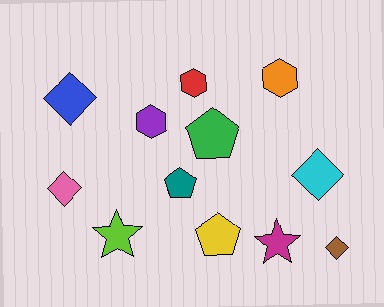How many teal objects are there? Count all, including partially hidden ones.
There is 1 teal object.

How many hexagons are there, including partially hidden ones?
There are 3 hexagons.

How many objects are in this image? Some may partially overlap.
There are 12 objects.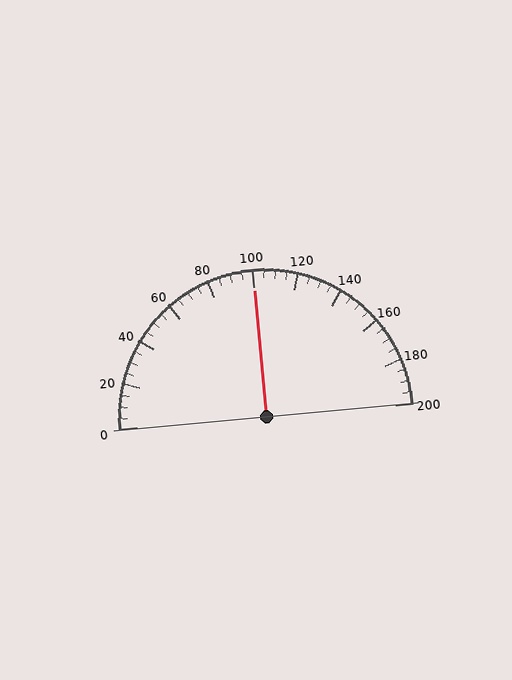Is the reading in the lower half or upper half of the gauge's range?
The reading is in the upper half of the range (0 to 200).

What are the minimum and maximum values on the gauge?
The gauge ranges from 0 to 200.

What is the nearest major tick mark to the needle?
The nearest major tick mark is 100.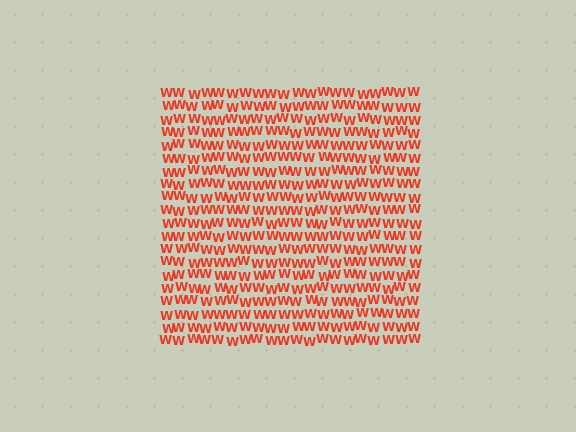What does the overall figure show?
The overall figure shows a square.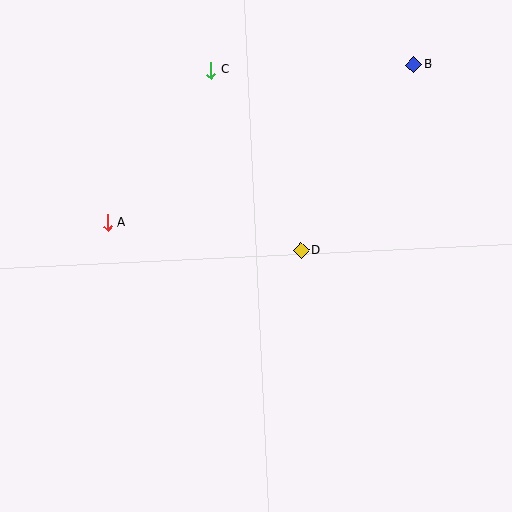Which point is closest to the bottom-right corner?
Point D is closest to the bottom-right corner.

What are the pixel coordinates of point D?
Point D is at (301, 251).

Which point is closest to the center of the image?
Point D at (301, 251) is closest to the center.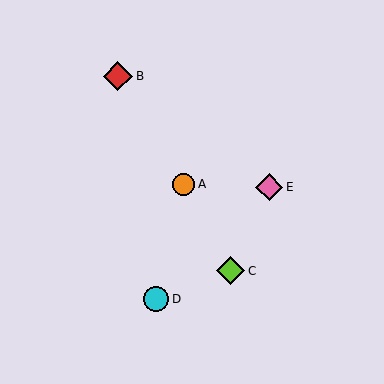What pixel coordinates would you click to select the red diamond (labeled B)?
Click at (118, 76) to select the red diamond B.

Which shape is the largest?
The red diamond (labeled B) is the largest.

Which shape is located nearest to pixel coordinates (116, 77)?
The red diamond (labeled B) at (118, 76) is nearest to that location.